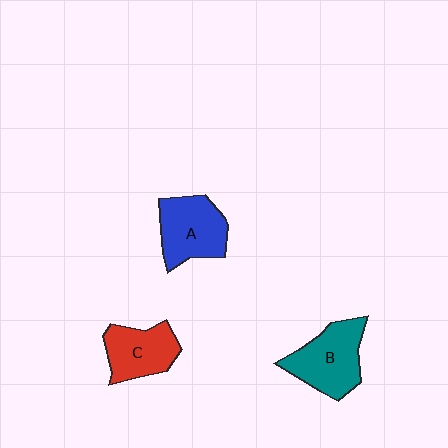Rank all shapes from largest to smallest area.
From largest to smallest: B (teal), A (blue), C (red).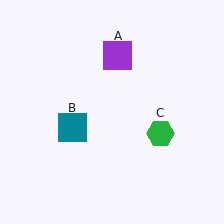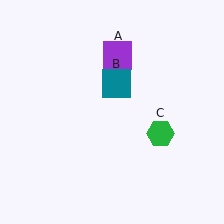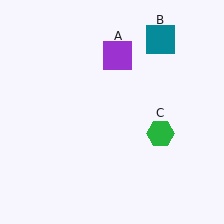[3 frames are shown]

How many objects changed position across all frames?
1 object changed position: teal square (object B).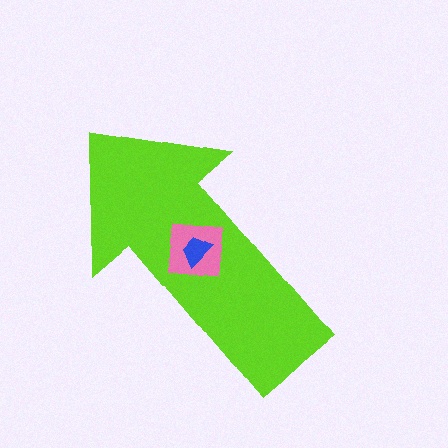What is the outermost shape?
The lime arrow.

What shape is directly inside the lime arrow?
The pink square.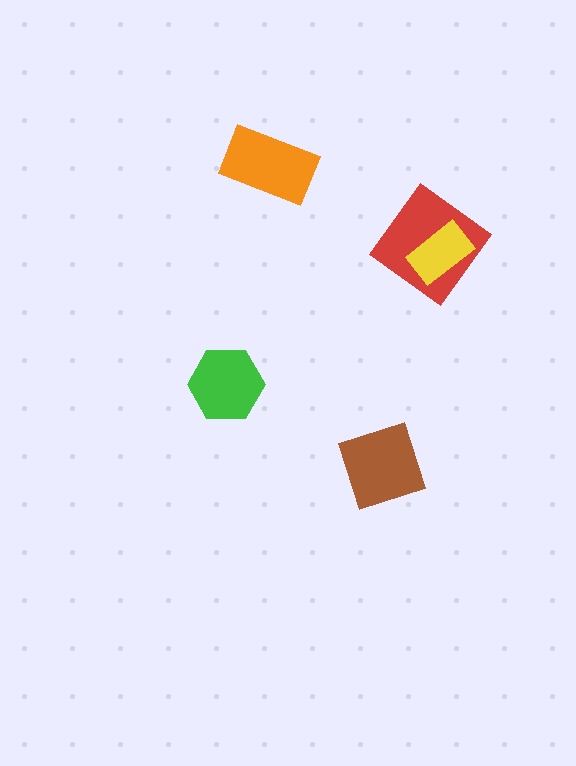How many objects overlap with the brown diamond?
0 objects overlap with the brown diamond.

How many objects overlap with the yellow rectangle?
1 object overlaps with the yellow rectangle.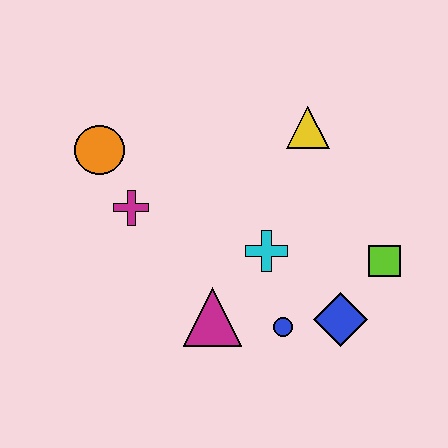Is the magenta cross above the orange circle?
No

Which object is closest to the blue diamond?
The blue circle is closest to the blue diamond.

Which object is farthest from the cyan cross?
The orange circle is farthest from the cyan cross.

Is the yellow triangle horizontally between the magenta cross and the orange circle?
No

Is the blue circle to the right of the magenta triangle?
Yes